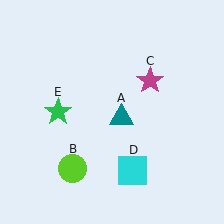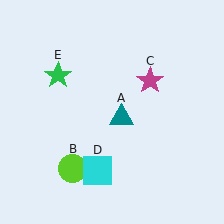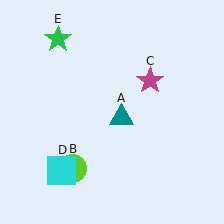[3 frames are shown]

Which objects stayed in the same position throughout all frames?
Teal triangle (object A) and lime circle (object B) and magenta star (object C) remained stationary.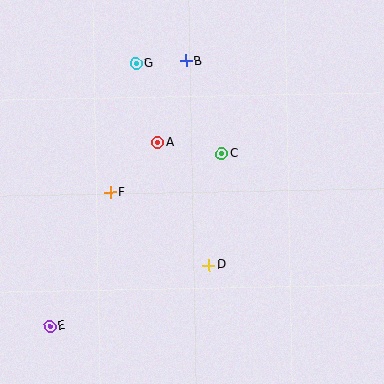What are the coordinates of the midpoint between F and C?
The midpoint between F and C is at (166, 173).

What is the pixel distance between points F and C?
The distance between F and C is 118 pixels.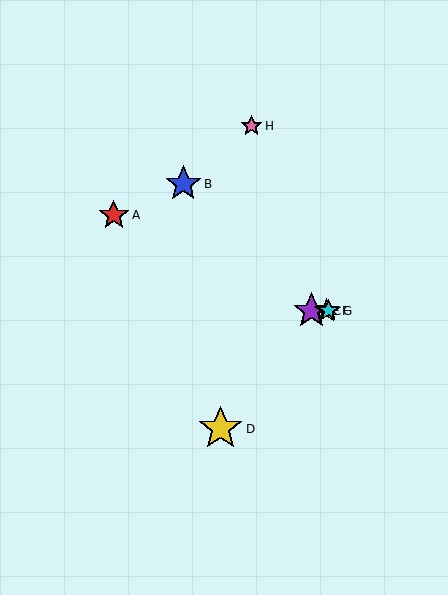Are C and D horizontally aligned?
No, C is at y≈311 and D is at y≈429.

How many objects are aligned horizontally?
4 objects (C, E, F, G) are aligned horizontally.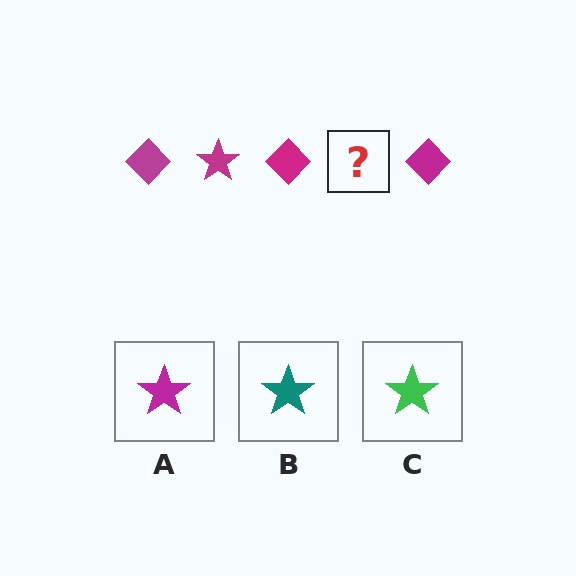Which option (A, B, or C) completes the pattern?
A.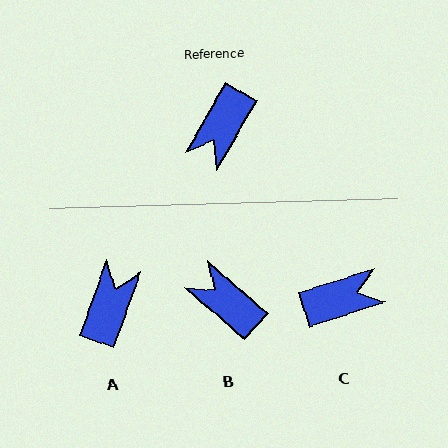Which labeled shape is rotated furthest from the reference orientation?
A, about 170 degrees away.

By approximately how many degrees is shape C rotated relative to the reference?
Approximately 138 degrees counter-clockwise.